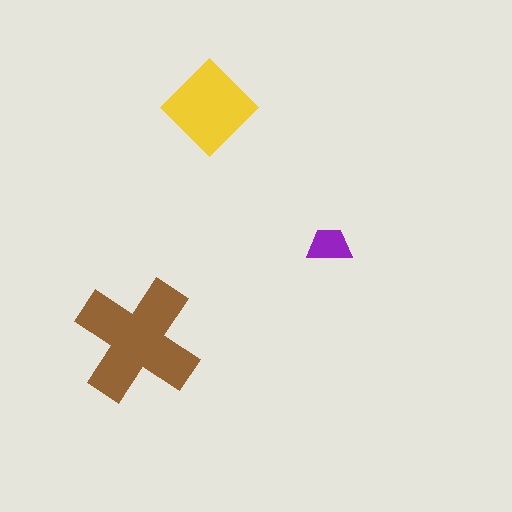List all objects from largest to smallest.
The brown cross, the yellow diamond, the purple trapezoid.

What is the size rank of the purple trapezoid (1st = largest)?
3rd.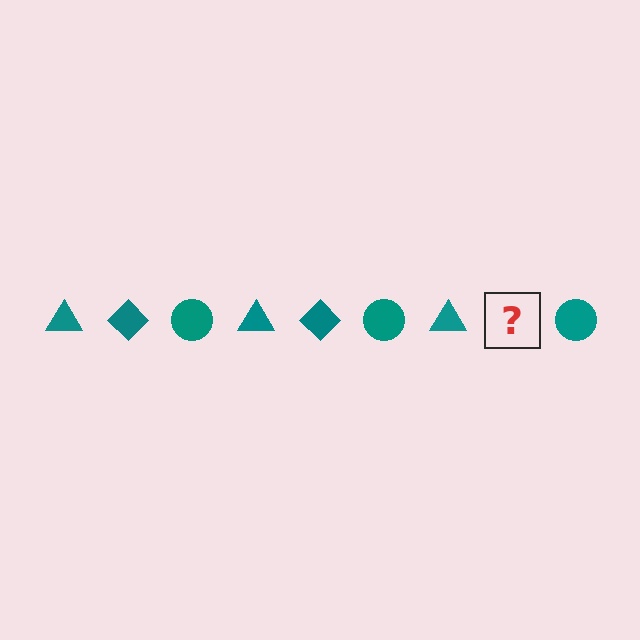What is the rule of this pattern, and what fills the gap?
The rule is that the pattern cycles through triangle, diamond, circle shapes in teal. The gap should be filled with a teal diamond.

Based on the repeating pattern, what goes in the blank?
The blank should be a teal diamond.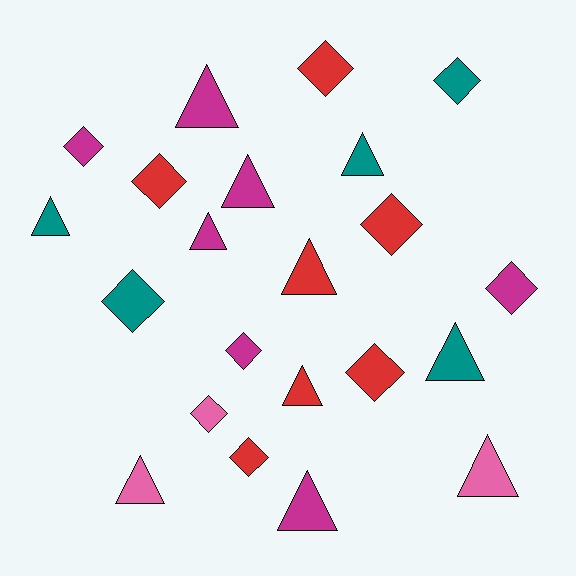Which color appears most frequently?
Red, with 7 objects.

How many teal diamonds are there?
There are 2 teal diamonds.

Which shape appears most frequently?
Diamond, with 11 objects.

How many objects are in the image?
There are 22 objects.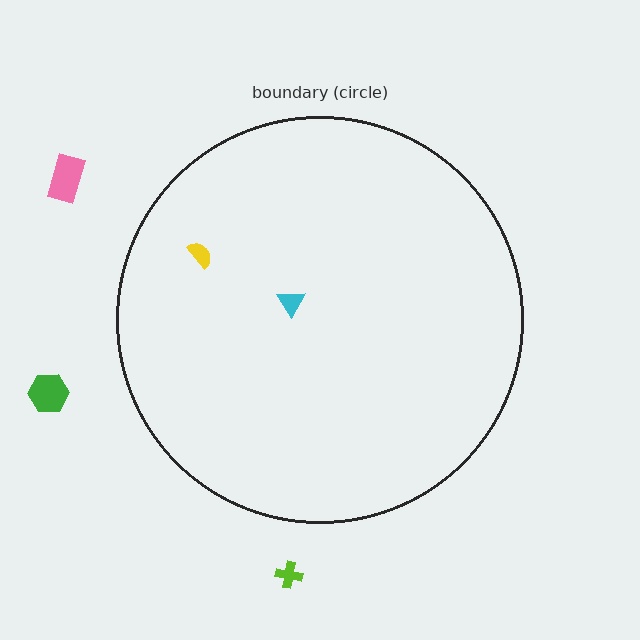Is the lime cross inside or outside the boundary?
Outside.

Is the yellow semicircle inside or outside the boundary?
Inside.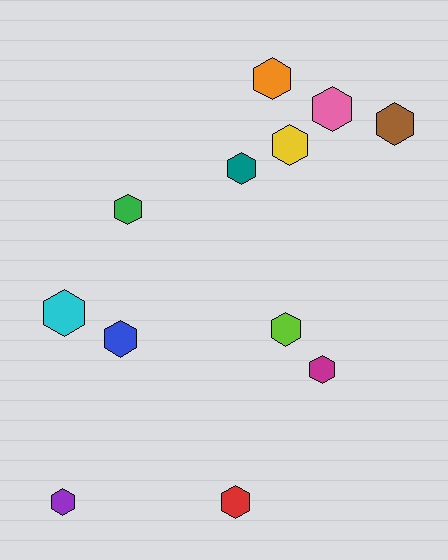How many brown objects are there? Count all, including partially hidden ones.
There is 1 brown object.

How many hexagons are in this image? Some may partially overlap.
There are 12 hexagons.